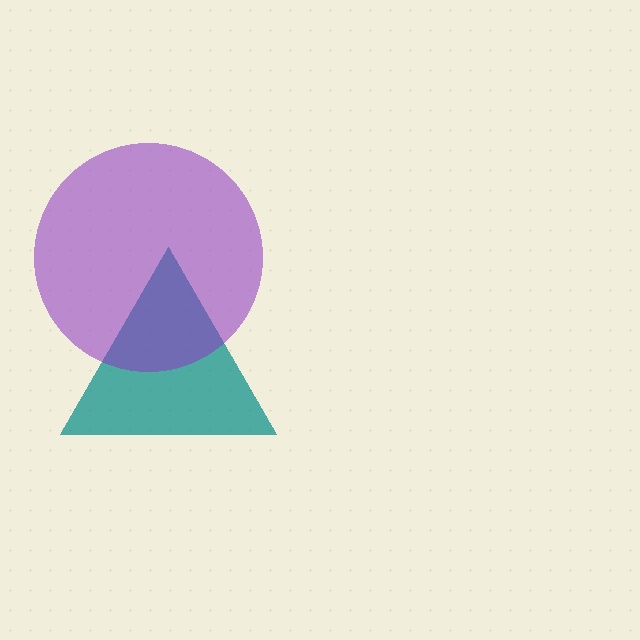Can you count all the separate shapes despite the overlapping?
Yes, there are 2 separate shapes.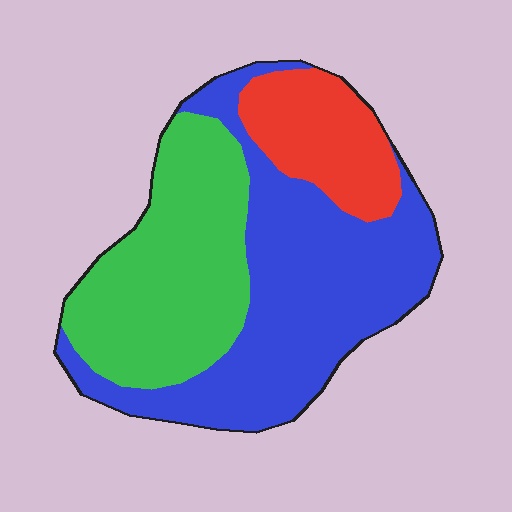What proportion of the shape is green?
Green covers around 35% of the shape.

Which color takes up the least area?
Red, at roughly 15%.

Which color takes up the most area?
Blue, at roughly 50%.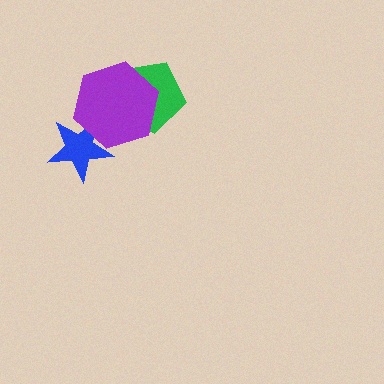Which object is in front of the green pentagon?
The purple hexagon is in front of the green pentagon.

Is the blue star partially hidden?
Yes, it is partially covered by another shape.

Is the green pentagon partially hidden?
Yes, it is partially covered by another shape.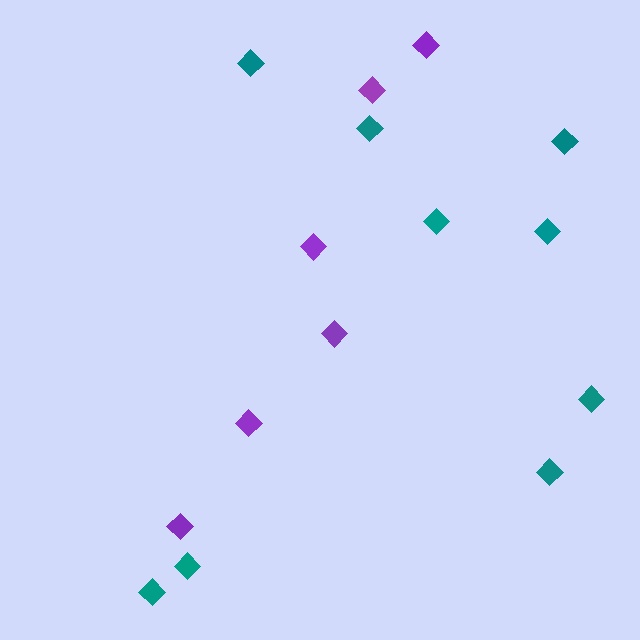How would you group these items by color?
There are 2 groups: one group of purple diamonds (6) and one group of teal diamonds (9).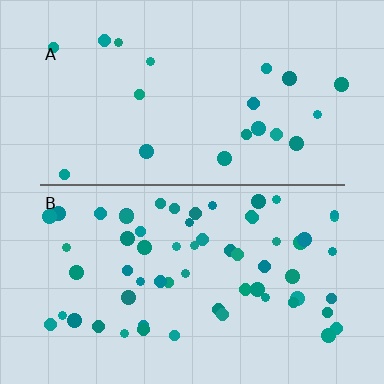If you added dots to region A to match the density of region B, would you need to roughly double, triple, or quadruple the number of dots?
Approximately triple.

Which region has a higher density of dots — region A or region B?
B (the bottom).